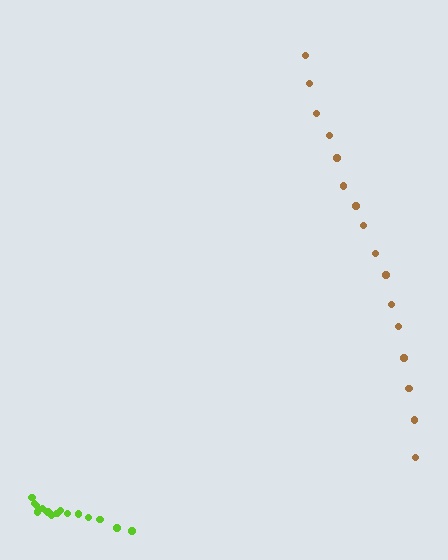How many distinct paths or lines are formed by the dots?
There are 2 distinct paths.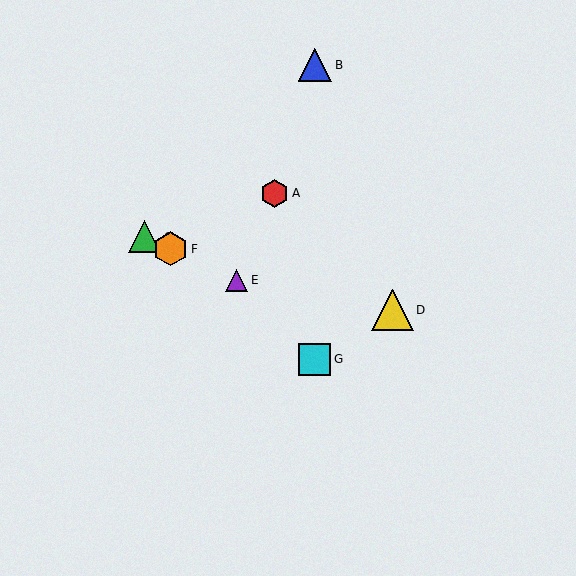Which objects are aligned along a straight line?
Objects C, E, F are aligned along a straight line.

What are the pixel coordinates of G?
Object G is at (315, 359).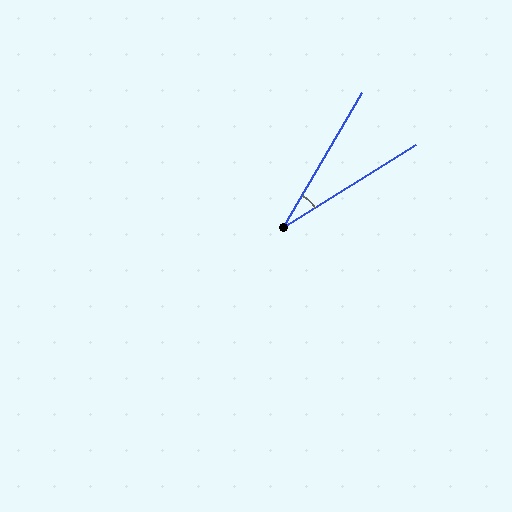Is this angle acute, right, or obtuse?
It is acute.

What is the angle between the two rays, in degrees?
Approximately 28 degrees.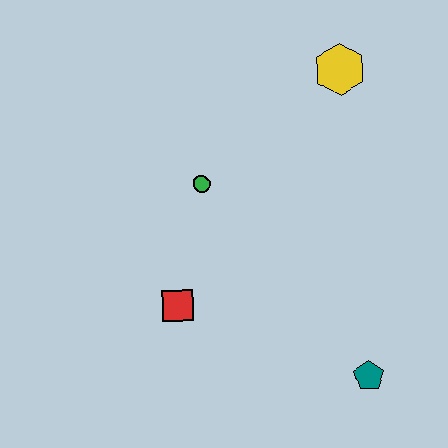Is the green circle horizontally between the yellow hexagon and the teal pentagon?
No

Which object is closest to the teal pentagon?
The red square is closest to the teal pentagon.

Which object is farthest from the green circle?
The teal pentagon is farthest from the green circle.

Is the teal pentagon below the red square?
Yes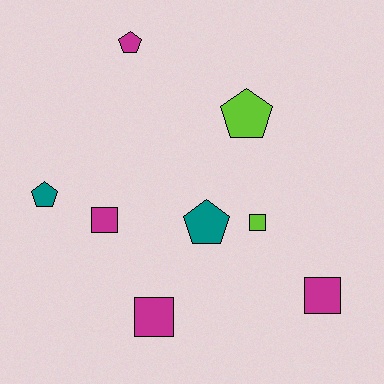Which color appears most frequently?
Magenta, with 4 objects.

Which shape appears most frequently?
Square, with 4 objects.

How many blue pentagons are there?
There are no blue pentagons.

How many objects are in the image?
There are 8 objects.